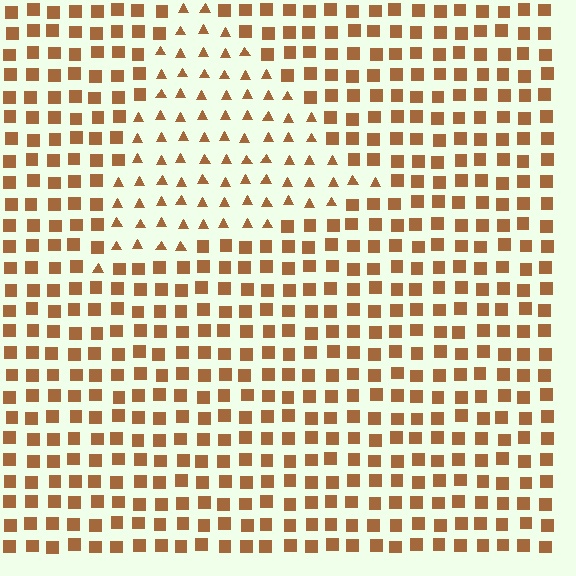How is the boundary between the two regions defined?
The boundary is defined by a change in element shape: triangles inside vs. squares outside. All elements share the same color and spacing.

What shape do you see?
I see a triangle.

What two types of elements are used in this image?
The image uses triangles inside the triangle region and squares outside it.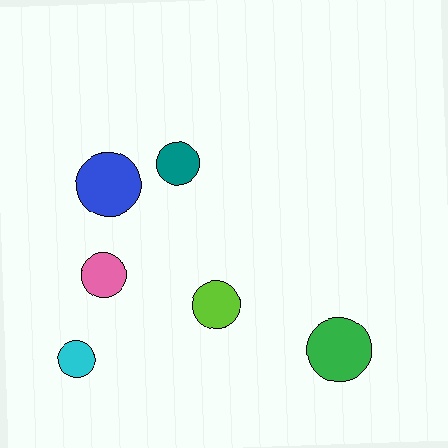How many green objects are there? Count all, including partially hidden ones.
There is 1 green object.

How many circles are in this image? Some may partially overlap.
There are 6 circles.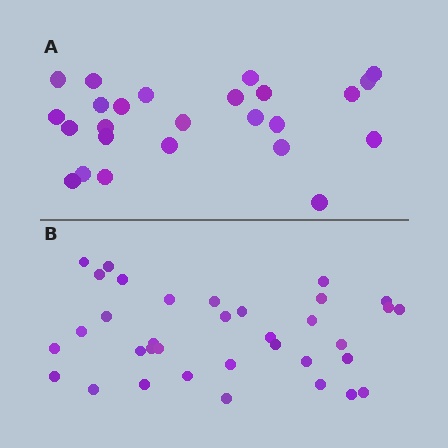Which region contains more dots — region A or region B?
Region B (the bottom region) has more dots.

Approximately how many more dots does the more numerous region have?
Region B has roughly 10 or so more dots than region A.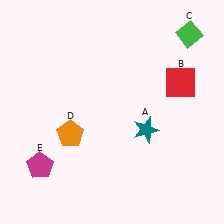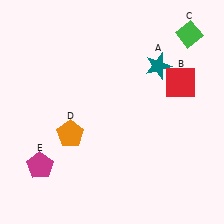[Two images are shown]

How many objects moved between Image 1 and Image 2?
1 object moved between the two images.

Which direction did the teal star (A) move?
The teal star (A) moved up.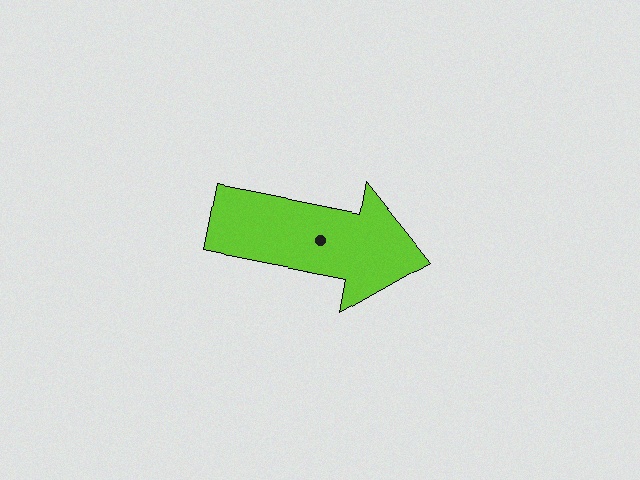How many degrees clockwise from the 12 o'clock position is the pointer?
Approximately 101 degrees.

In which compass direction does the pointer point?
East.